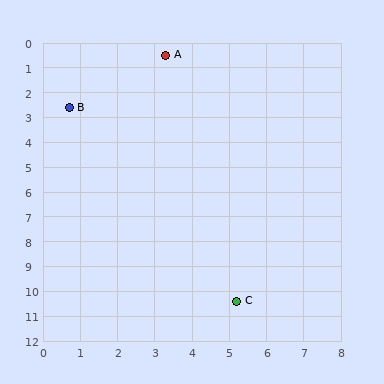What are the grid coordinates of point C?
Point C is at approximately (5.2, 10.4).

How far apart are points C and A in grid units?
Points C and A are about 10.1 grid units apart.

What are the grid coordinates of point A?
Point A is at approximately (3.3, 0.5).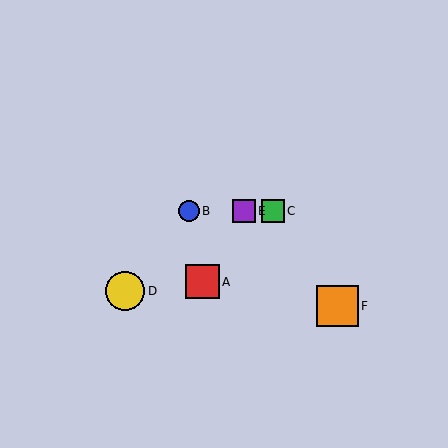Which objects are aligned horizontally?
Objects B, C, E are aligned horizontally.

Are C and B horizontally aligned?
Yes, both are at y≈211.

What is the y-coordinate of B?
Object B is at y≈211.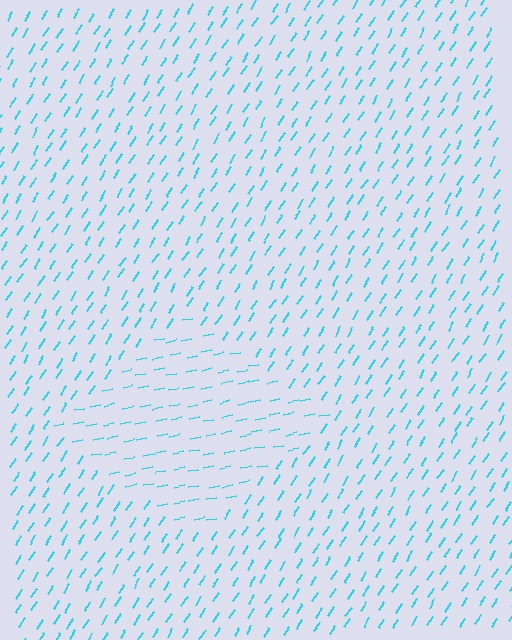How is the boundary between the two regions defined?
The boundary is defined purely by a change in line orientation (approximately 45 degrees difference). All lines are the same color and thickness.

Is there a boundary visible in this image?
Yes, there is a texture boundary formed by a change in line orientation.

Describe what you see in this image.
The image is filled with small cyan line segments. A diamond region in the image has lines oriented differently from the surrounding lines, creating a visible texture boundary.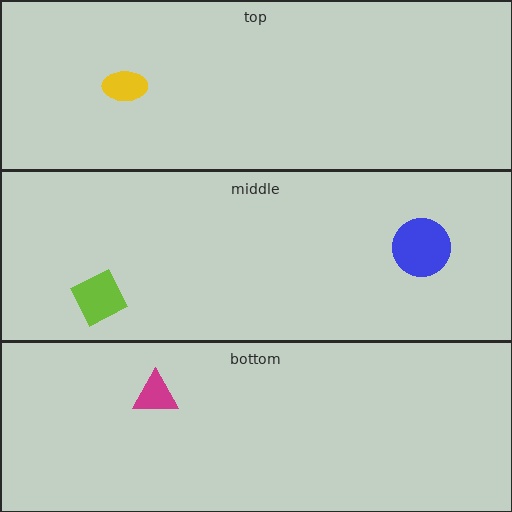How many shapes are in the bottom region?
1.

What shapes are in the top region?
The yellow ellipse.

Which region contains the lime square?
The middle region.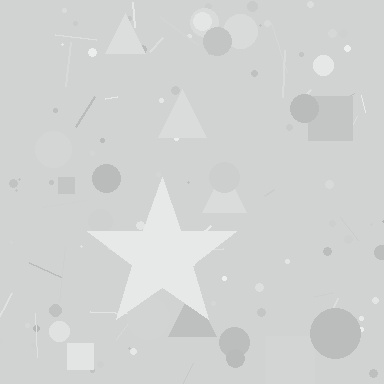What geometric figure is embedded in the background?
A star is embedded in the background.